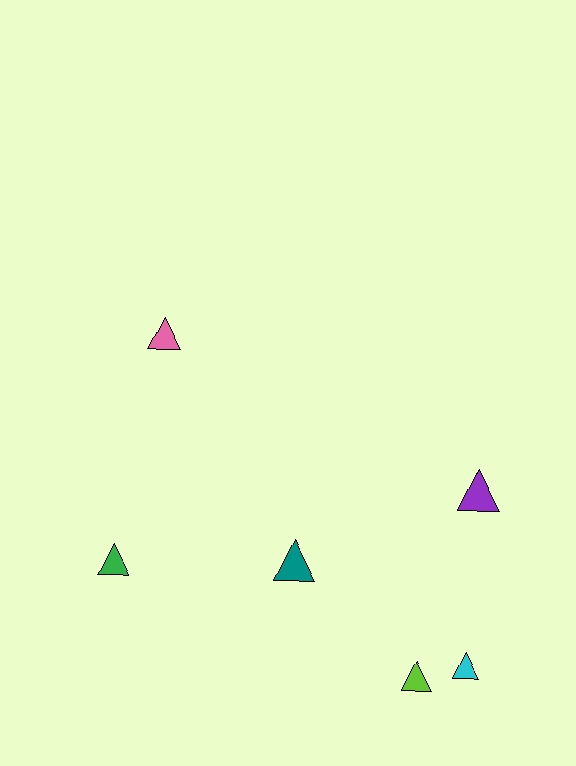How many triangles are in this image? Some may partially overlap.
There are 6 triangles.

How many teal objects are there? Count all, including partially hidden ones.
There is 1 teal object.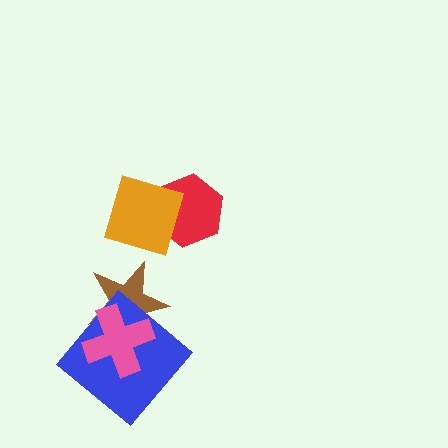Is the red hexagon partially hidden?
Yes, it is partially covered by another shape.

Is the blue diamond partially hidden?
Yes, it is partially covered by another shape.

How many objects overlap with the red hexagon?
1 object overlaps with the red hexagon.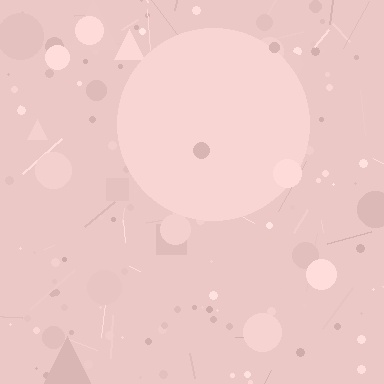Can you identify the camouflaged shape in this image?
The camouflaged shape is a circle.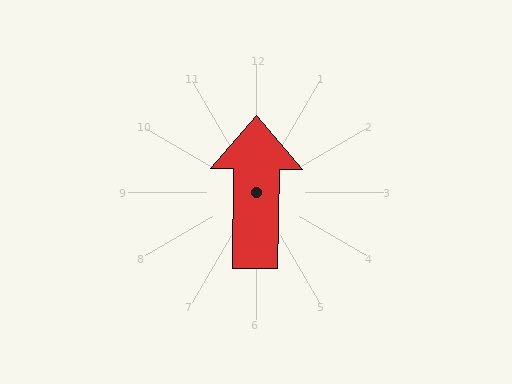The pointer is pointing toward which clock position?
Roughly 12 o'clock.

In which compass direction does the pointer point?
North.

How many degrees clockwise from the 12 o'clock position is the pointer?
Approximately 1 degrees.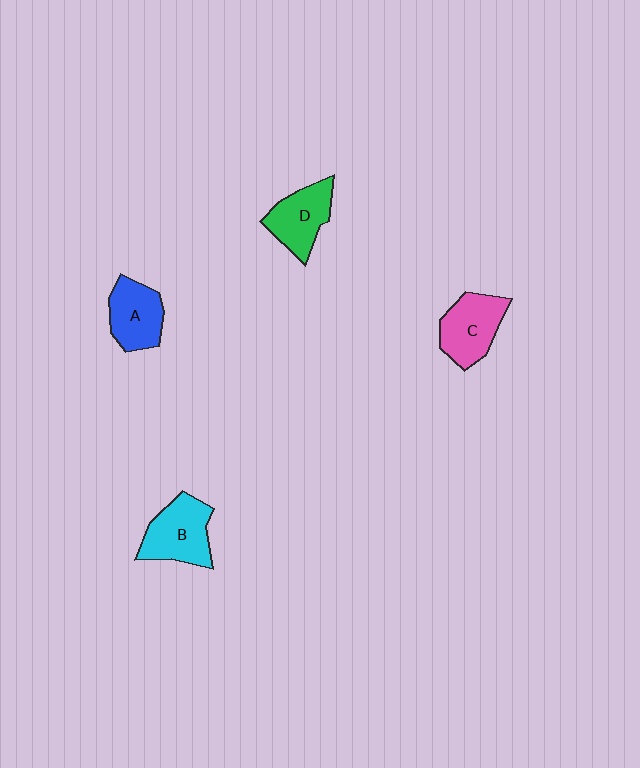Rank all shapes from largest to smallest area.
From largest to smallest: B (cyan), C (pink), D (green), A (blue).